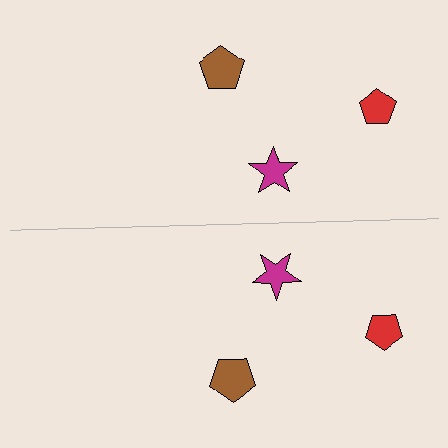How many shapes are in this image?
There are 6 shapes in this image.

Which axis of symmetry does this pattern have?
The pattern has a horizontal axis of symmetry running through the center of the image.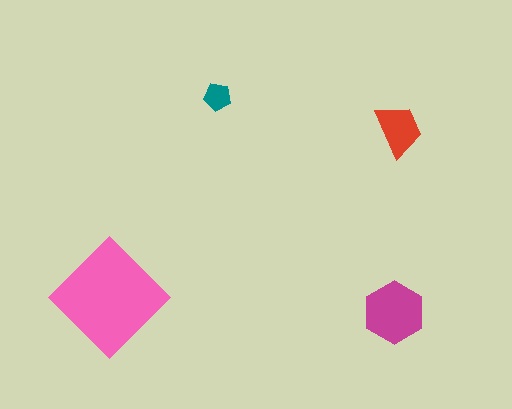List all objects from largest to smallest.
The pink diamond, the magenta hexagon, the red trapezoid, the teal pentagon.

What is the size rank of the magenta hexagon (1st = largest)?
2nd.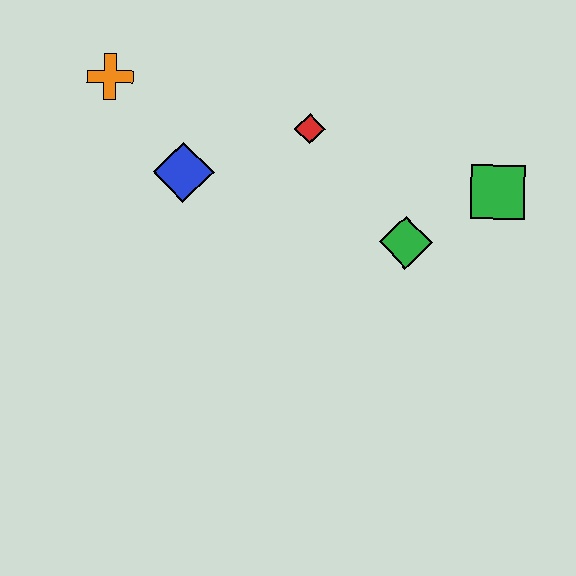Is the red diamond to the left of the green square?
Yes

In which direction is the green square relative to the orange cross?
The green square is to the right of the orange cross.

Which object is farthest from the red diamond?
The orange cross is farthest from the red diamond.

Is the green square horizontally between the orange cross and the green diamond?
No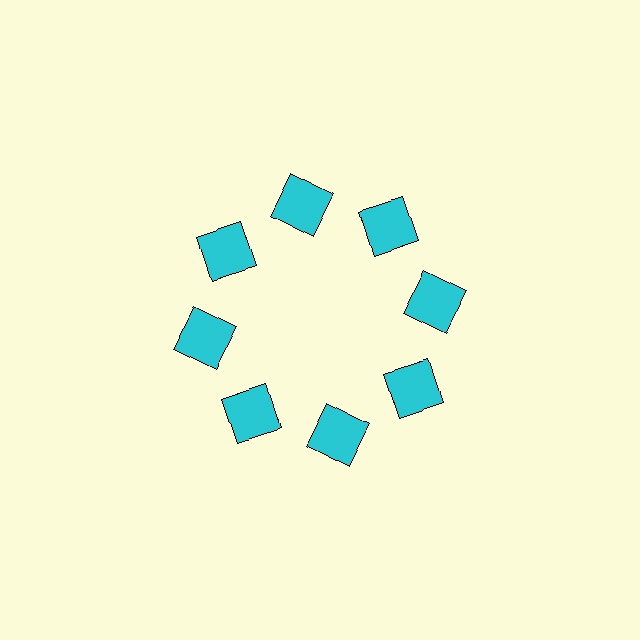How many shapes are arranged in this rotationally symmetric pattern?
There are 8 shapes, arranged in 8 groups of 1.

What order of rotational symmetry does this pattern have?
This pattern has 8-fold rotational symmetry.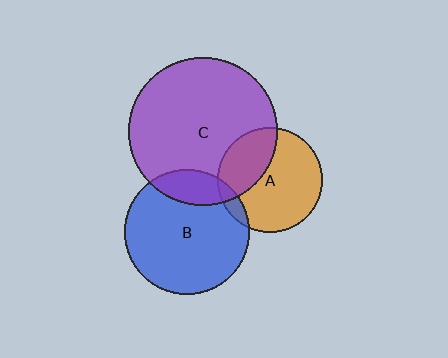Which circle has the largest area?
Circle C (purple).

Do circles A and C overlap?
Yes.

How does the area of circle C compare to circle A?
Approximately 2.0 times.